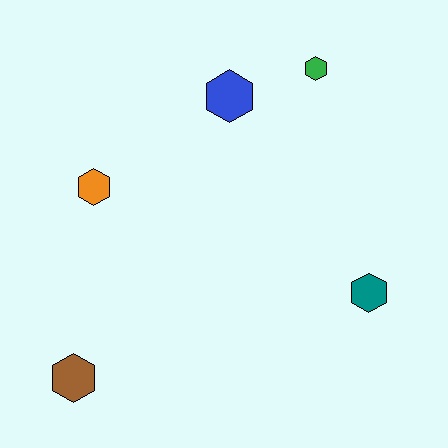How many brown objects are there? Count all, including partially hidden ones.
There is 1 brown object.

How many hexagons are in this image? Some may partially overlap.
There are 5 hexagons.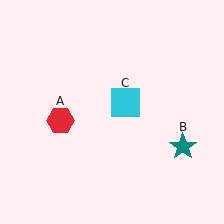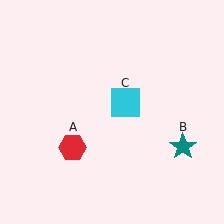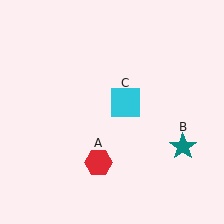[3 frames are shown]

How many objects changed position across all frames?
1 object changed position: red hexagon (object A).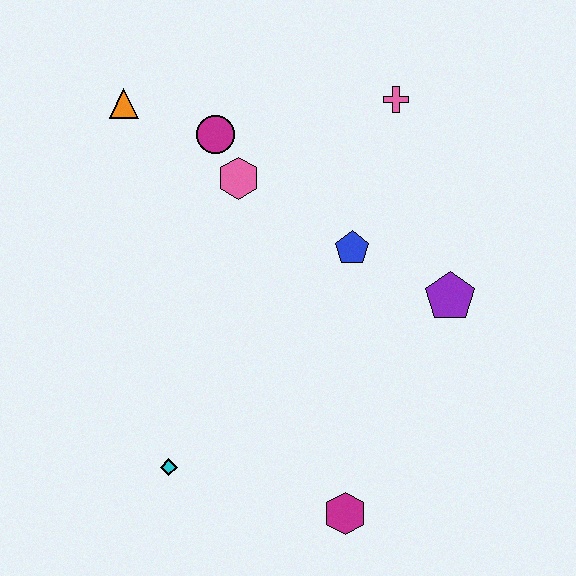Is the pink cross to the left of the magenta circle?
No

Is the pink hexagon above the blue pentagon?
Yes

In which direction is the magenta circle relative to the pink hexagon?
The magenta circle is above the pink hexagon.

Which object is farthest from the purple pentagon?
The orange triangle is farthest from the purple pentagon.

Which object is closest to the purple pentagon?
The blue pentagon is closest to the purple pentagon.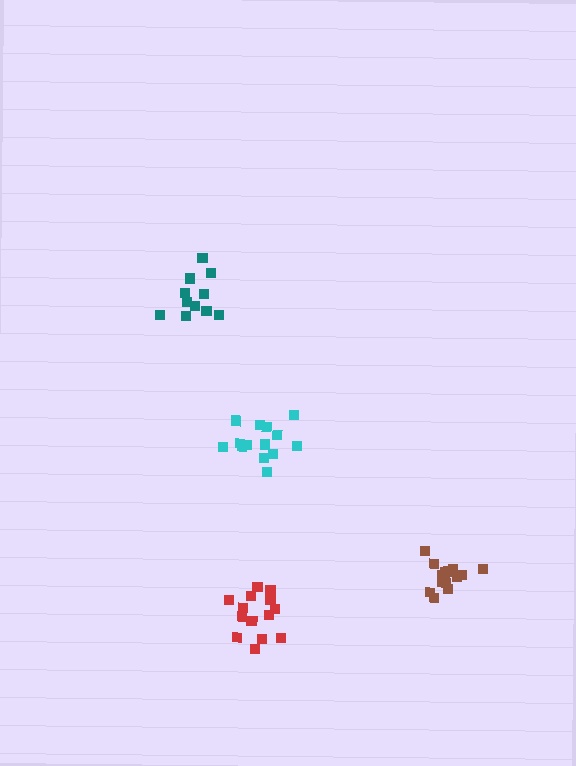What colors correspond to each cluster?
The clusters are colored: cyan, brown, teal, red.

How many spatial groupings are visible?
There are 4 spatial groupings.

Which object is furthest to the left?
The teal cluster is leftmost.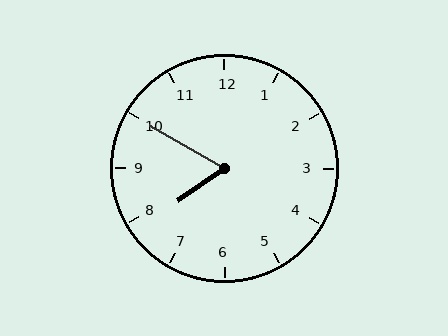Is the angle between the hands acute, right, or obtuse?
It is acute.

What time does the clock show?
7:50.